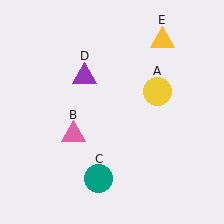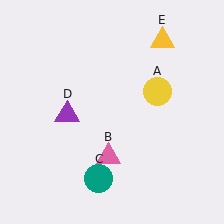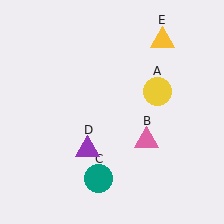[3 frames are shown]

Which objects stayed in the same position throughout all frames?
Yellow circle (object A) and teal circle (object C) and yellow triangle (object E) remained stationary.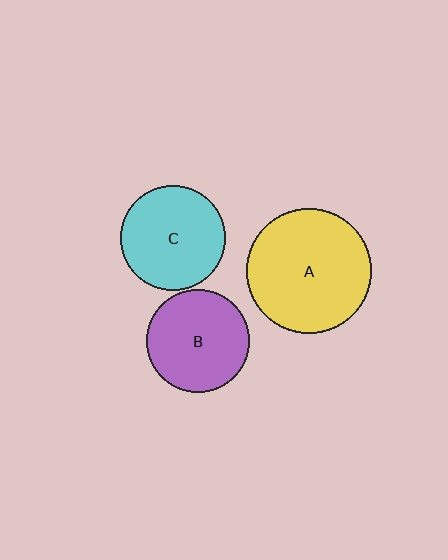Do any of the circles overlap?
No, none of the circles overlap.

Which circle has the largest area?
Circle A (yellow).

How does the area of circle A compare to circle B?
Approximately 1.5 times.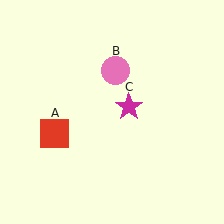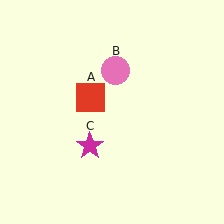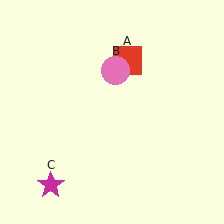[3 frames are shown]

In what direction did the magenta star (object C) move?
The magenta star (object C) moved down and to the left.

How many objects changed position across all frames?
2 objects changed position: red square (object A), magenta star (object C).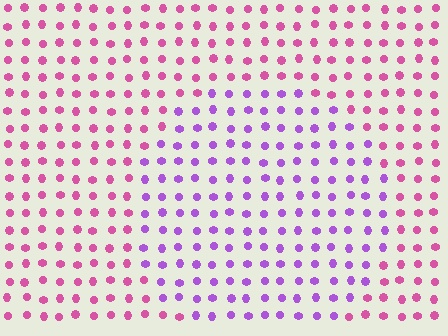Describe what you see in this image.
The image is filled with small pink elements in a uniform arrangement. A circle-shaped region is visible where the elements are tinted to a slightly different hue, forming a subtle color boundary.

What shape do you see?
I see a circle.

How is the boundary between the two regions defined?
The boundary is defined purely by a slight shift in hue (about 44 degrees). Spacing, size, and orientation are identical on both sides.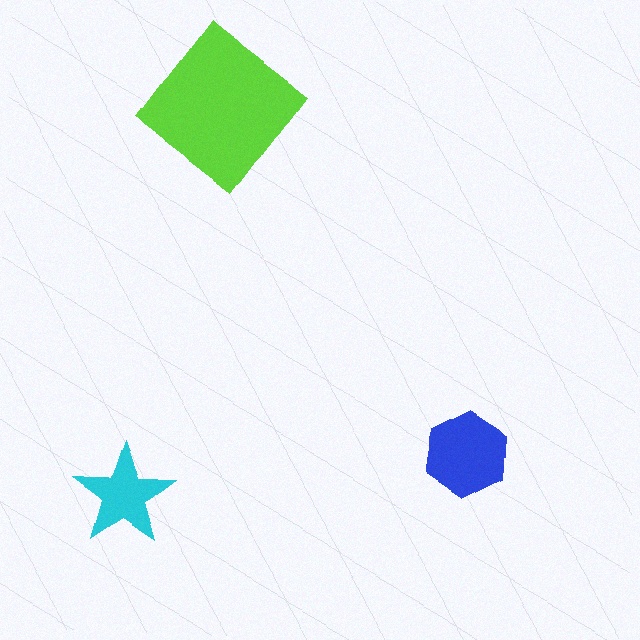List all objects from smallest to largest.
The cyan star, the blue hexagon, the lime diamond.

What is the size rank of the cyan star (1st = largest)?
3rd.